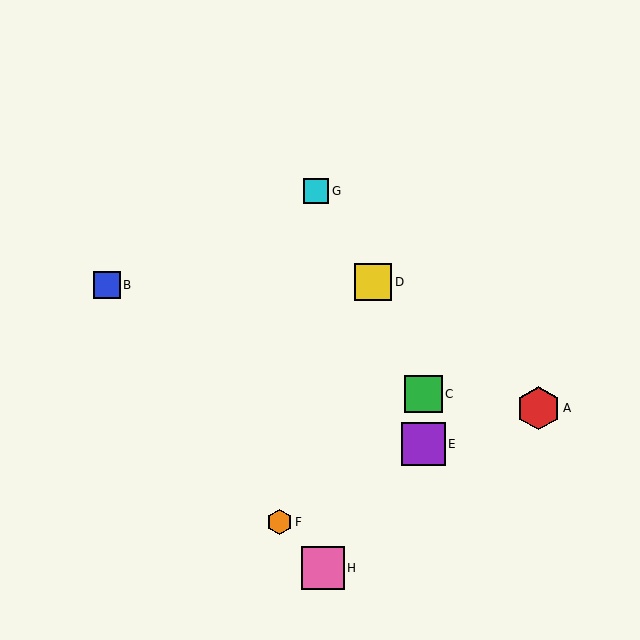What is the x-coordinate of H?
Object H is at x≈323.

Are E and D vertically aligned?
No, E is at x≈424 and D is at x≈373.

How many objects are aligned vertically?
2 objects (C, E) are aligned vertically.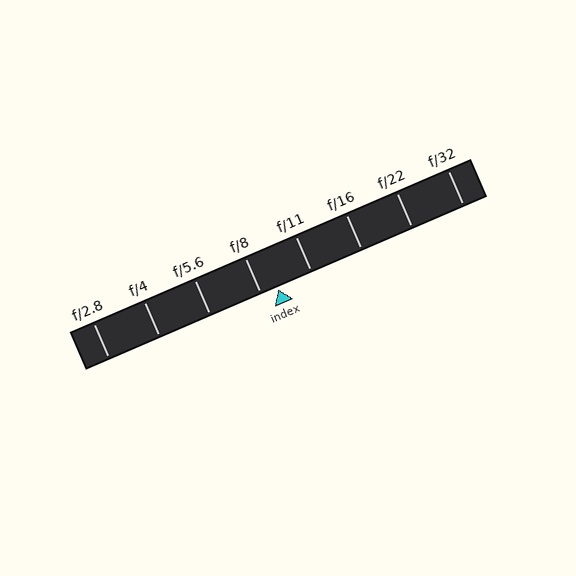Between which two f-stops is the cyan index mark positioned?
The index mark is between f/8 and f/11.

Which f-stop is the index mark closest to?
The index mark is closest to f/8.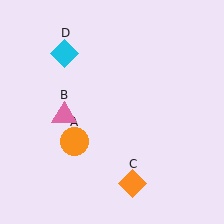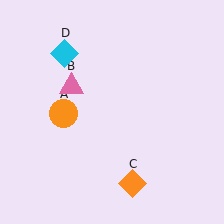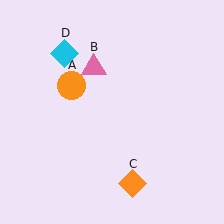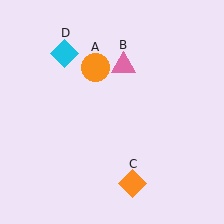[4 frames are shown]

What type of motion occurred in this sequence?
The orange circle (object A), pink triangle (object B) rotated clockwise around the center of the scene.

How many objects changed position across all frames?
2 objects changed position: orange circle (object A), pink triangle (object B).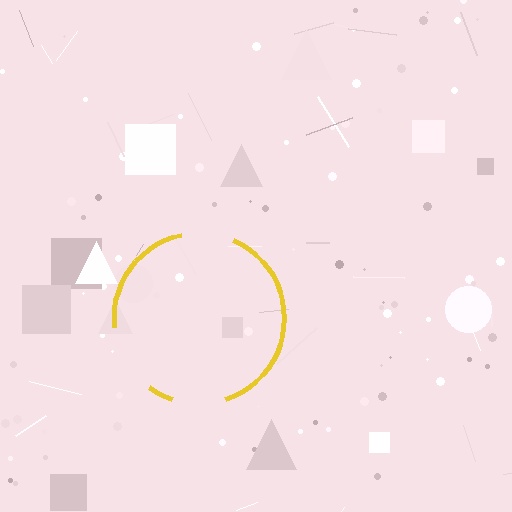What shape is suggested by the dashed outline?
The dashed outline suggests a circle.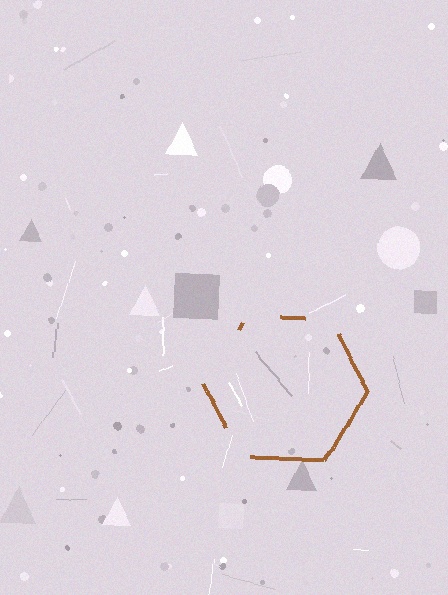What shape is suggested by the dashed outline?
The dashed outline suggests a hexagon.